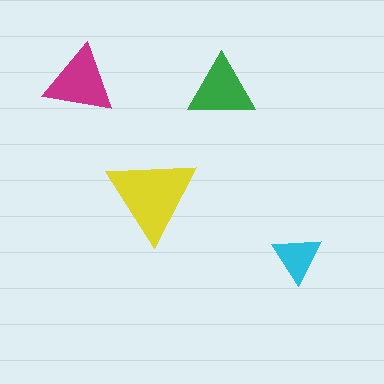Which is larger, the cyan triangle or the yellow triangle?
The yellow one.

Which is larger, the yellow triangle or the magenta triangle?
The yellow one.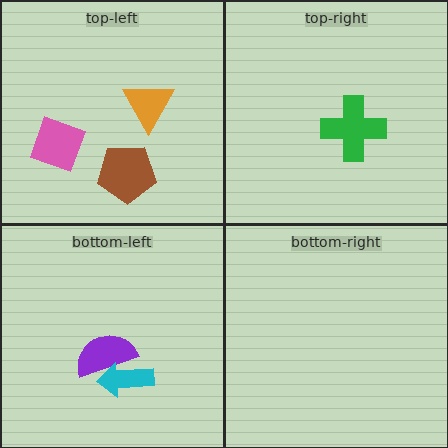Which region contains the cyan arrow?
The bottom-left region.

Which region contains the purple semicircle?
The bottom-left region.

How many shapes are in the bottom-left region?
2.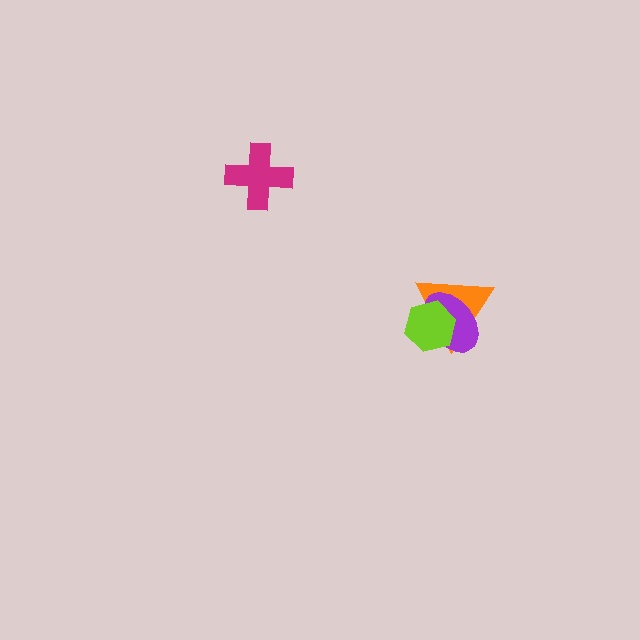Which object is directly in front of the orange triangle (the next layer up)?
The purple ellipse is directly in front of the orange triangle.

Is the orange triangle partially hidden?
Yes, it is partially covered by another shape.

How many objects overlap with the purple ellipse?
2 objects overlap with the purple ellipse.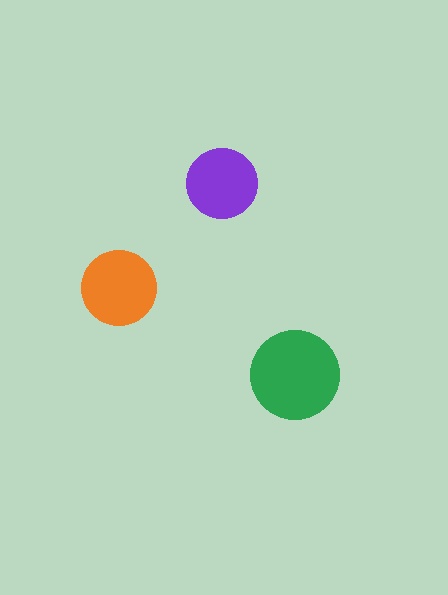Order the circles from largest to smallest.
the green one, the orange one, the purple one.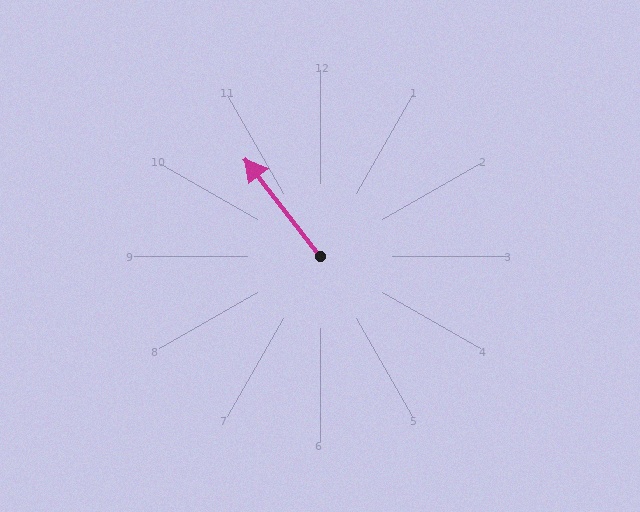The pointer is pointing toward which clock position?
Roughly 11 o'clock.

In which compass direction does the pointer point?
Northwest.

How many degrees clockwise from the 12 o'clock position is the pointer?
Approximately 322 degrees.